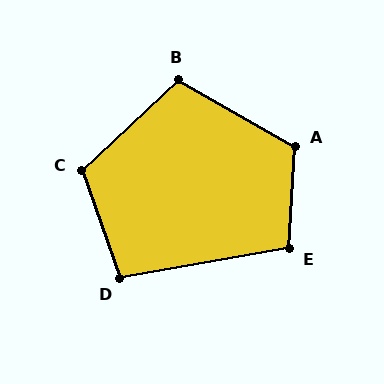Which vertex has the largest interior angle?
A, at approximately 117 degrees.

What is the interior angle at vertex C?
Approximately 113 degrees (obtuse).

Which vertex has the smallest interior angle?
D, at approximately 100 degrees.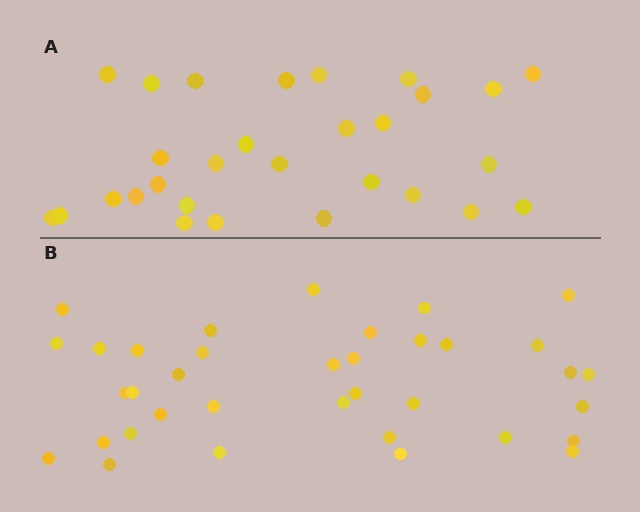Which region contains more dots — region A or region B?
Region B (the bottom region) has more dots.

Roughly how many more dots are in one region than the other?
Region B has roughly 8 or so more dots than region A.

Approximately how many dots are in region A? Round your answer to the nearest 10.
About 30 dots. (The exact count is 29, which rounds to 30.)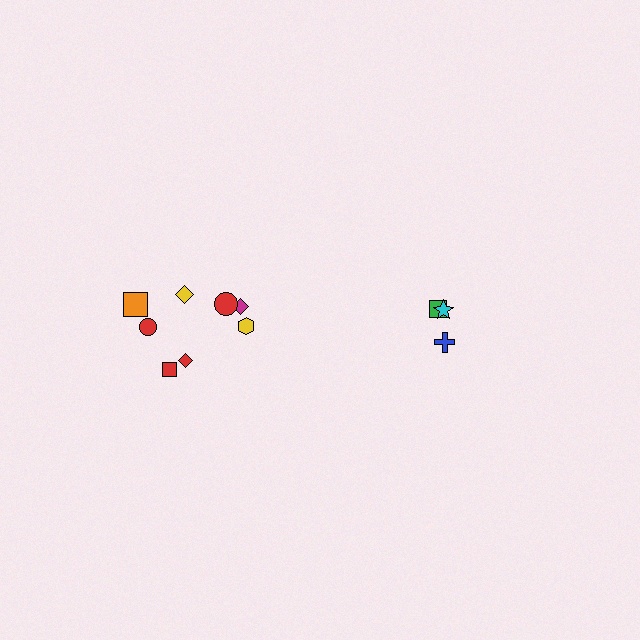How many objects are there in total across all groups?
There are 11 objects.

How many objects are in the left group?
There are 8 objects.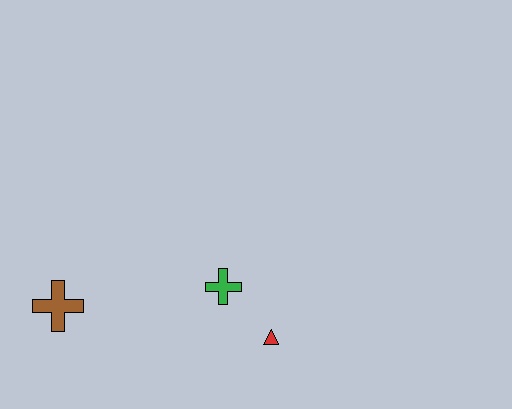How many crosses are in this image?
There are 2 crosses.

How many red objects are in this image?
There is 1 red object.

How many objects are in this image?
There are 3 objects.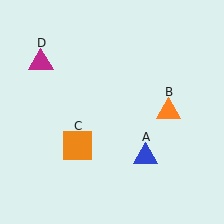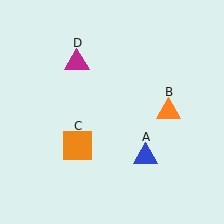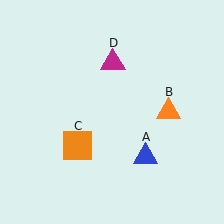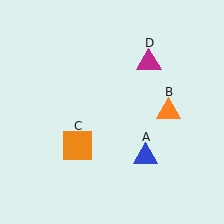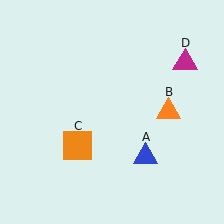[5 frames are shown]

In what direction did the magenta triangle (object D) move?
The magenta triangle (object D) moved right.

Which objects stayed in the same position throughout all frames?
Blue triangle (object A) and orange triangle (object B) and orange square (object C) remained stationary.